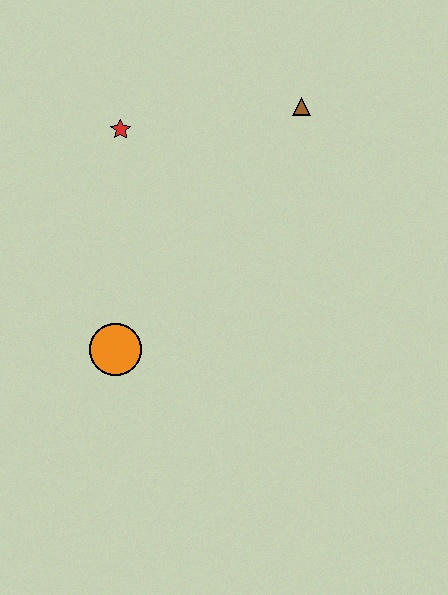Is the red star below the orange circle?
No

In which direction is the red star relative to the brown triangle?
The red star is to the left of the brown triangle.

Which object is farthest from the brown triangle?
The orange circle is farthest from the brown triangle.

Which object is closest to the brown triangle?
The red star is closest to the brown triangle.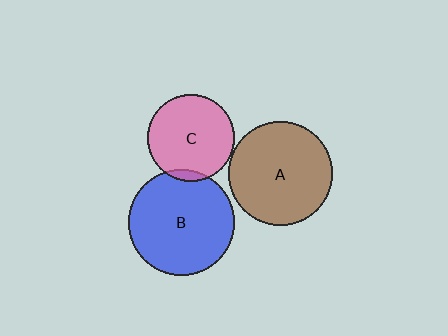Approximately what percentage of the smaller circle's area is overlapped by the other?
Approximately 5%.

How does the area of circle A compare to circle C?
Approximately 1.4 times.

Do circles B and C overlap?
Yes.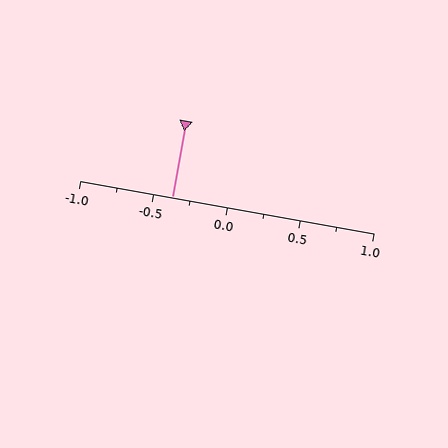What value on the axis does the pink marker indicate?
The marker indicates approximately -0.38.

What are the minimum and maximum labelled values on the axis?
The axis runs from -1.0 to 1.0.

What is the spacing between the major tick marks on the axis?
The major ticks are spaced 0.5 apart.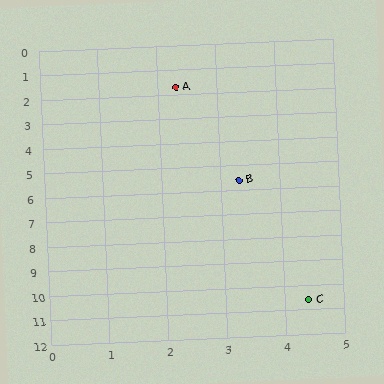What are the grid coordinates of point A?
Point A is at approximately (2.3, 1.7).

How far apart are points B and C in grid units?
Points B and C are about 5.1 grid units apart.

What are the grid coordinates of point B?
Point B is at approximately (3.3, 5.6).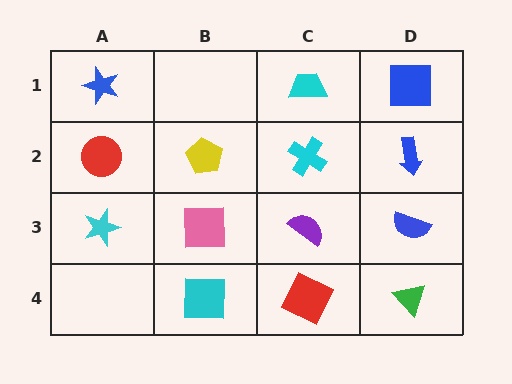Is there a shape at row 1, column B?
No, that cell is empty.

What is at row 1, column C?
A cyan trapezoid.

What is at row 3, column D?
A blue semicircle.